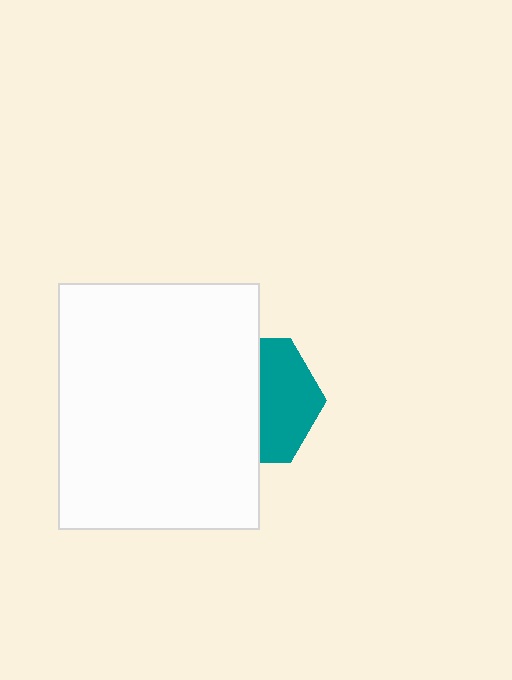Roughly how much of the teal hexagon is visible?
About half of it is visible (roughly 45%).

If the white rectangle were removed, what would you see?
You would see the complete teal hexagon.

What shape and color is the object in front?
The object in front is a white rectangle.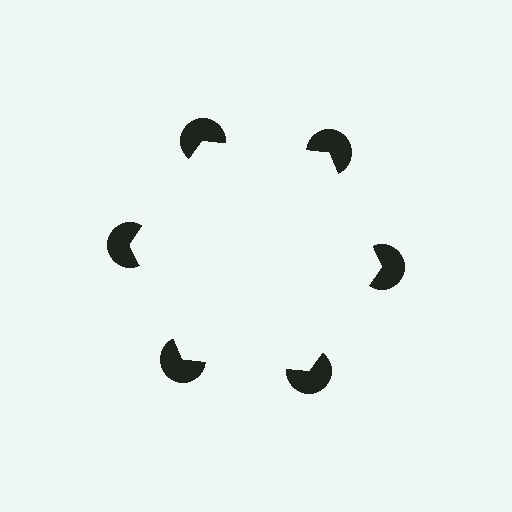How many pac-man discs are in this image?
There are 6 — one at each vertex of the illusory hexagon.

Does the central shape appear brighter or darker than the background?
It typically appears slightly brighter than the background, even though no actual brightness change is drawn.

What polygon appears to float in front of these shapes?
An illusory hexagon — its edges are inferred from the aligned wedge cuts in the pac-man discs, not physically drawn.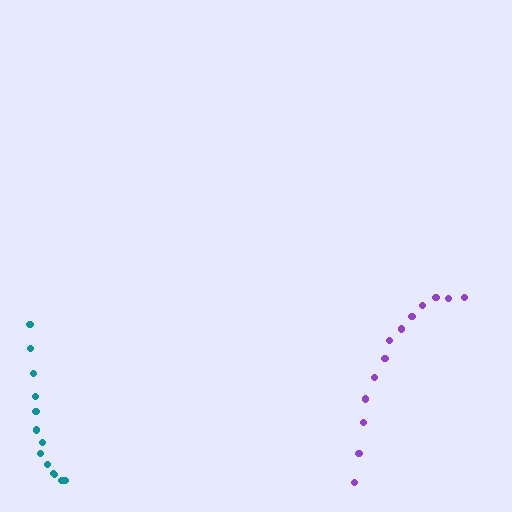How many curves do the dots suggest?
There are 2 distinct paths.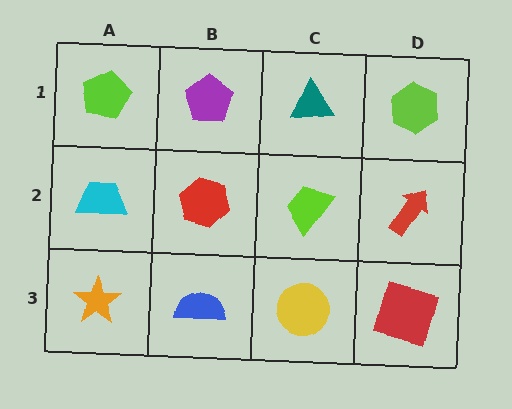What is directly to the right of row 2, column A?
A red hexagon.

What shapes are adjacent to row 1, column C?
A lime trapezoid (row 2, column C), a purple pentagon (row 1, column B), a lime hexagon (row 1, column D).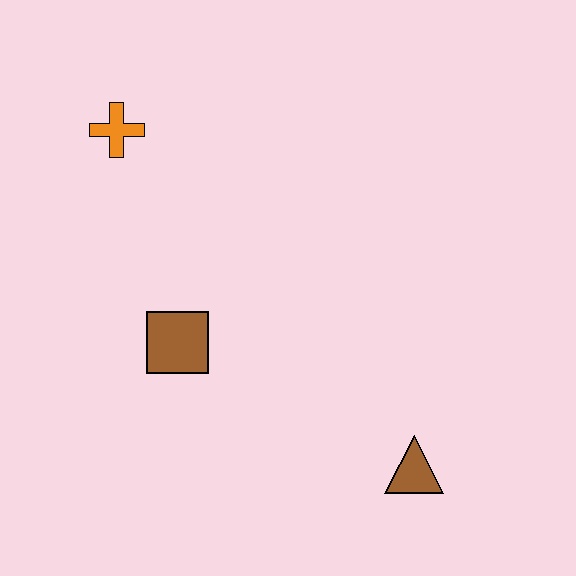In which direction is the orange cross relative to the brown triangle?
The orange cross is above the brown triangle.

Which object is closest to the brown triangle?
The brown square is closest to the brown triangle.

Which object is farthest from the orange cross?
The brown triangle is farthest from the orange cross.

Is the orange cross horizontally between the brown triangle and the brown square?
No